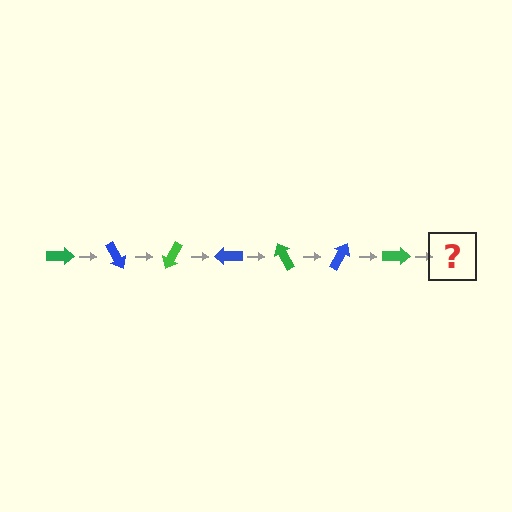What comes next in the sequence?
The next element should be a blue arrow, rotated 420 degrees from the start.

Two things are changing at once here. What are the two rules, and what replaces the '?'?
The two rules are that it rotates 60 degrees each step and the color cycles through green and blue. The '?' should be a blue arrow, rotated 420 degrees from the start.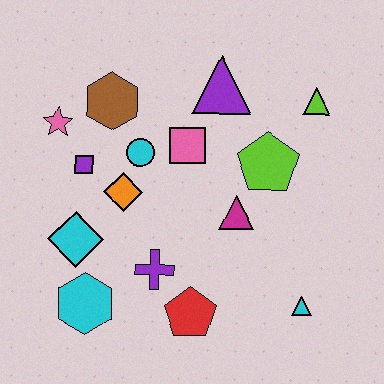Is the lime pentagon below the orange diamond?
No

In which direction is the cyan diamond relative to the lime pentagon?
The cyan diamond is to the left of the lime pentagon.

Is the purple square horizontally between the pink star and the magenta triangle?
Yes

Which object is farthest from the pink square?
The cyan triangle is farthest from the pink square.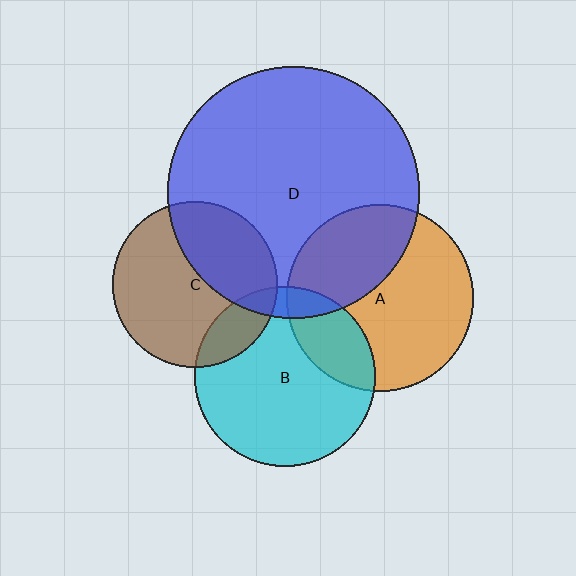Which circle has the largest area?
Circle D (blue).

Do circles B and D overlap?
Yes.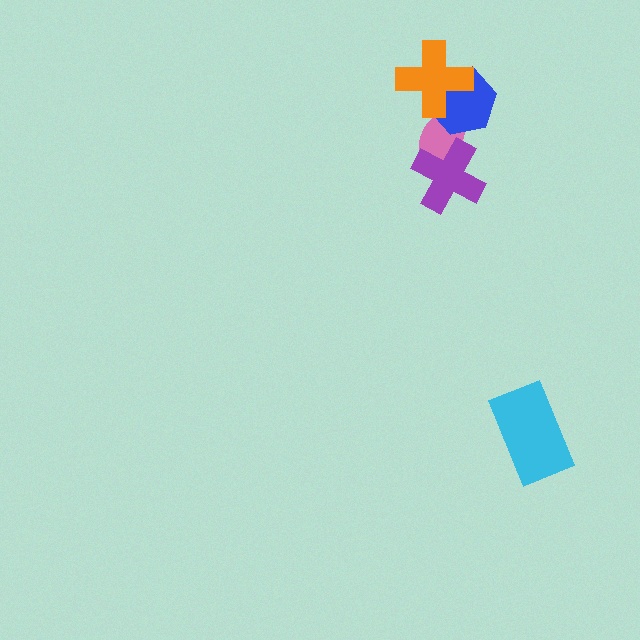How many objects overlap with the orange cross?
2 objects overlap with the orange cross.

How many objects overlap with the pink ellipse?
3 objects overlap with the pink ellipse.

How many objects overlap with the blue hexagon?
2 objects overlap with the blue hexagon.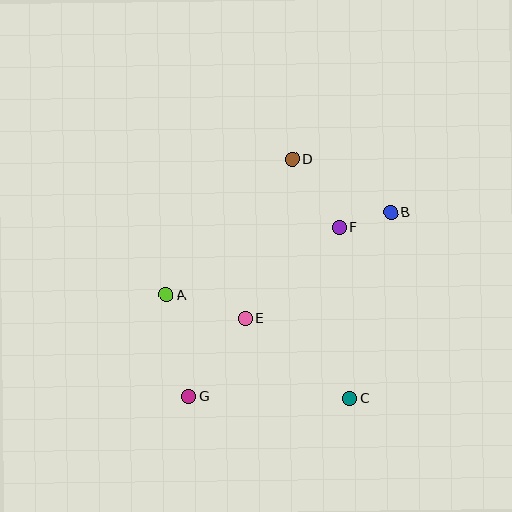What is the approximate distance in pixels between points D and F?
The distance between D and F is approximately 82 pixels.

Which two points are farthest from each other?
Points B and G are farthest from each other.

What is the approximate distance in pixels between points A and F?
The distance between A and F is approximately 185 pixels.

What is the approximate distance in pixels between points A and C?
The distance between A and C is approximately 210 pixels.